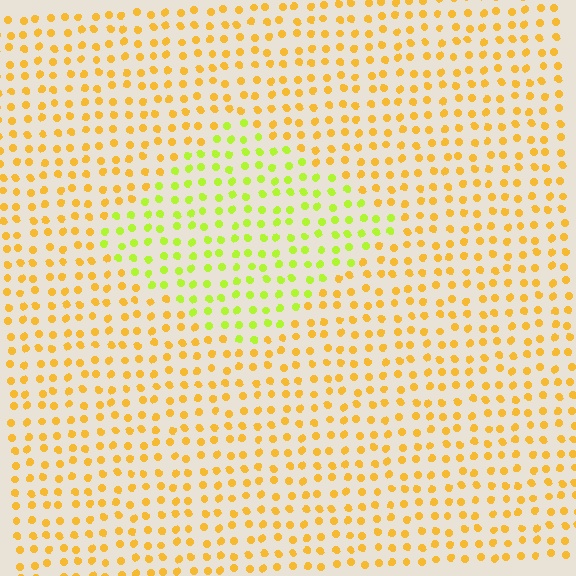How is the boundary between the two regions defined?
The boundary is defined purely by a slight shift in hue (about 40 degrees). Spacing, size, and orientation are identical on both sides.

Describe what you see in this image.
The image is filled with small yellow elements in a uniform arrangement. A diamond-shaped region is visible where the elements are tinted to a slightly different hue, forming a subtle color boundary.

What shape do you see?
I see a diamond.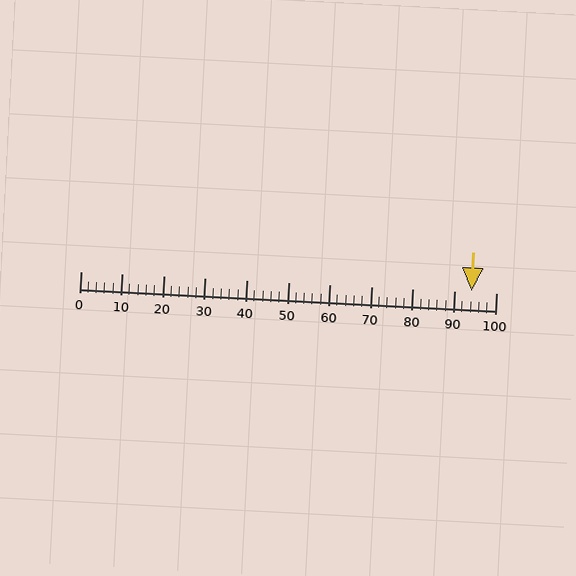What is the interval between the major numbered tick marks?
The major tick marks are spaced 10 units apart.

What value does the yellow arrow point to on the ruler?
The yellow arrow points to approximately 94.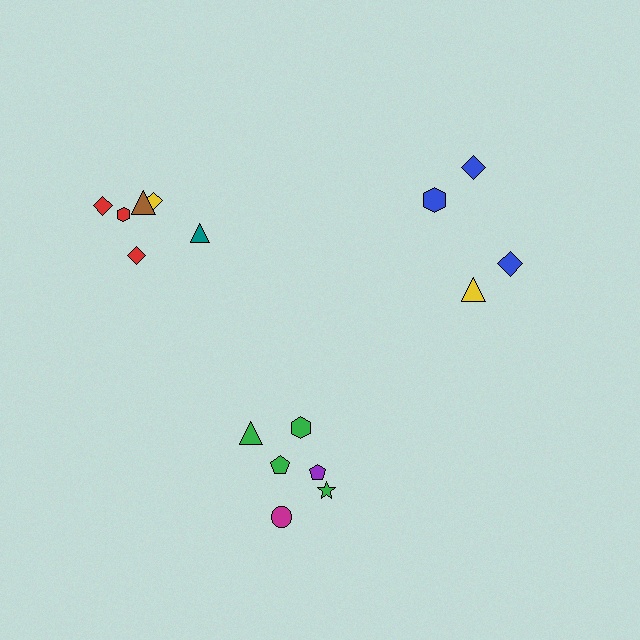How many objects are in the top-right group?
There are 4 objects.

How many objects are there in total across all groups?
There are 16 objects.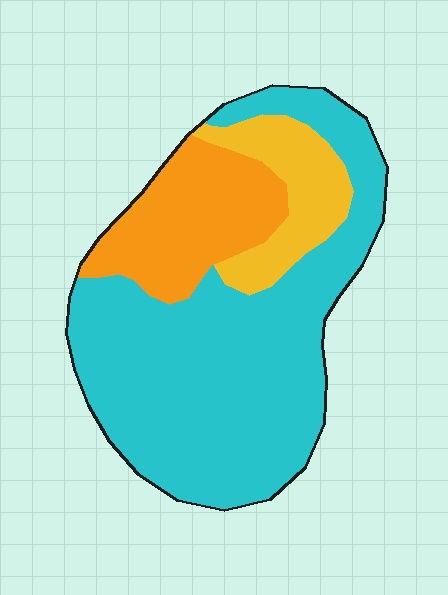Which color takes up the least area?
Yellow, at roughly 15%.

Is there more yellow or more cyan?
Cyan.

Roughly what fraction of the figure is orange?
Orange covers 21% of the figure.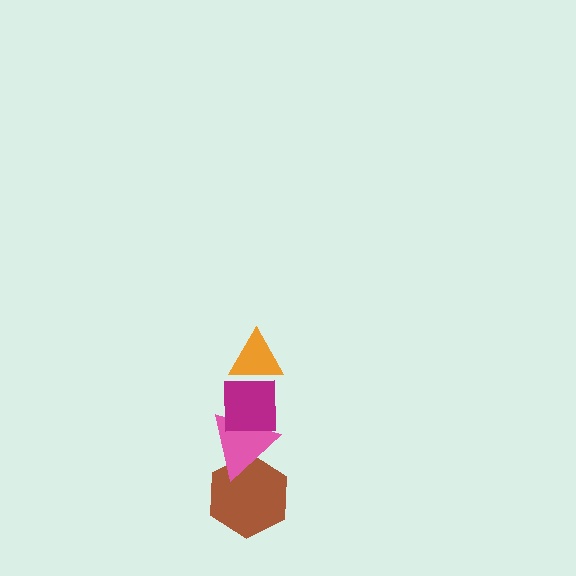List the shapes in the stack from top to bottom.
From top to bottom: the orange triangle, the magenta square, the pink triangle, the brown hexagon.